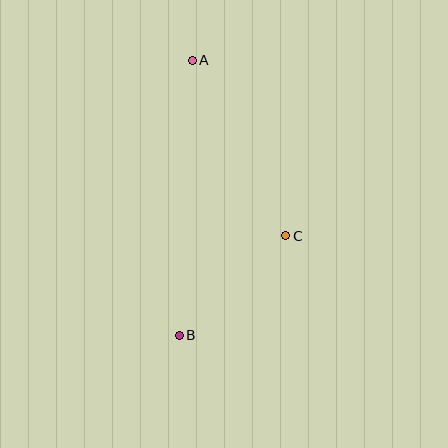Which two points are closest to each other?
Points B and C are closest to each other.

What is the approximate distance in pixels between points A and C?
The distance between A and C is approximately 199 pixels.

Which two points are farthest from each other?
Points A and B are farthest from each other.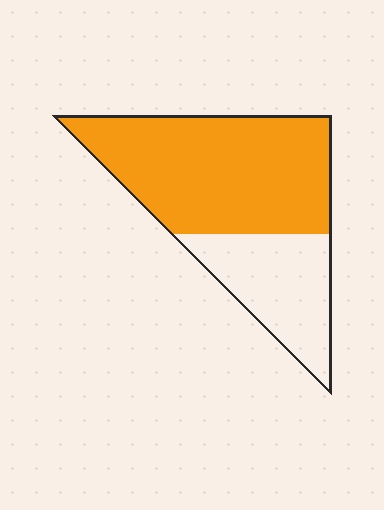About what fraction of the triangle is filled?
About two thirds (2/3).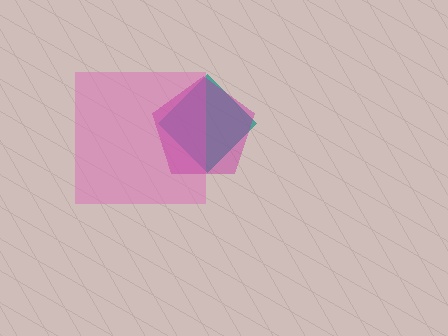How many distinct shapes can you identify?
There are 3 distinct shapes: a teal diamond, a pink square, a magenta pentagon.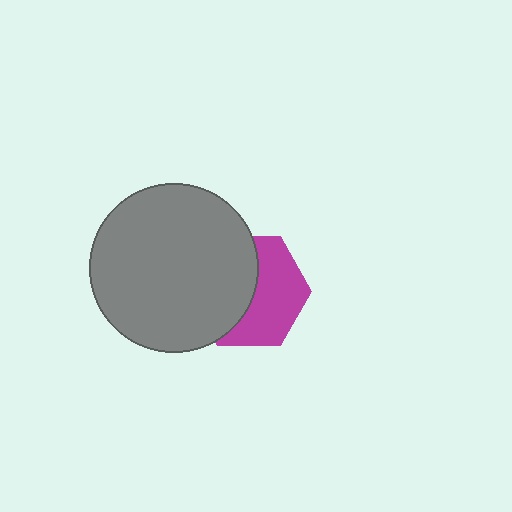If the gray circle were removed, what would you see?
You would see the complete magenta hexagon.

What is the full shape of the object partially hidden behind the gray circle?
The partially hidden object is a magenta hexagon.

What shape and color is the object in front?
The object in front is a gray circle.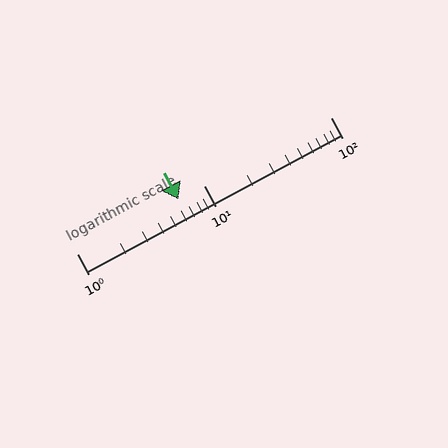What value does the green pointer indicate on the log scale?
The pointer indicates approximately 6.3.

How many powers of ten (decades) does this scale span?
The scale spans 2 decades, from 1 to 100.